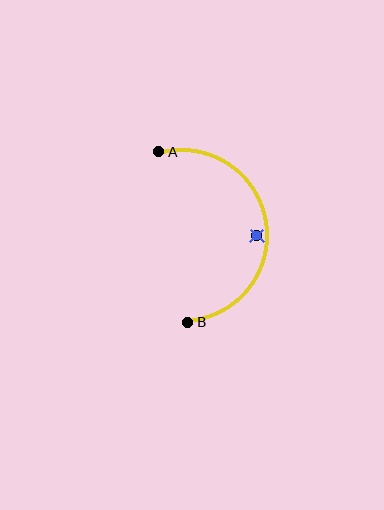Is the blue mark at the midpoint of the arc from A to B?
No — the blue mark does not lie on the arc at all. It sits slightly inside the curve.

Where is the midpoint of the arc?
The arc midpoint is the point on the curve farthest from the straight line joining A and B. It sits to the right of that line.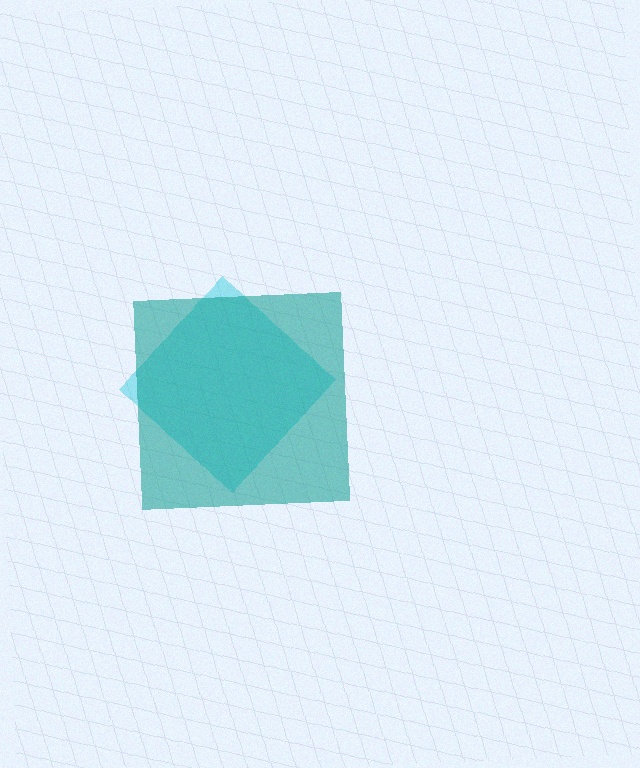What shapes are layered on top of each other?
The layered shapes are: a cyan diamond, a teal square.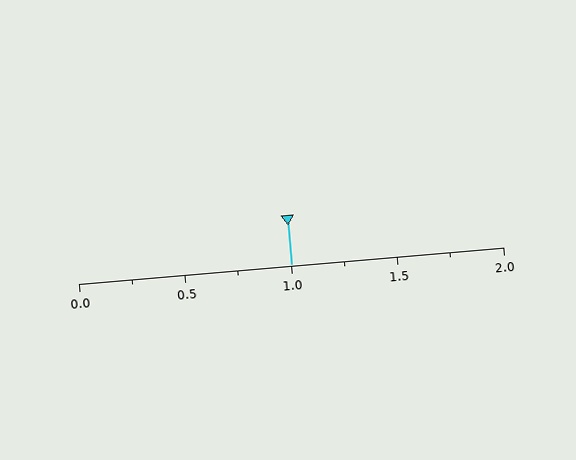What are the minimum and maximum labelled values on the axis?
The axis runs from 0.0 to 2.0.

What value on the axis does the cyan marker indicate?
The marker indicates approximately 1.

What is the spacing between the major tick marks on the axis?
The major ticks are spaced 0.5 apart.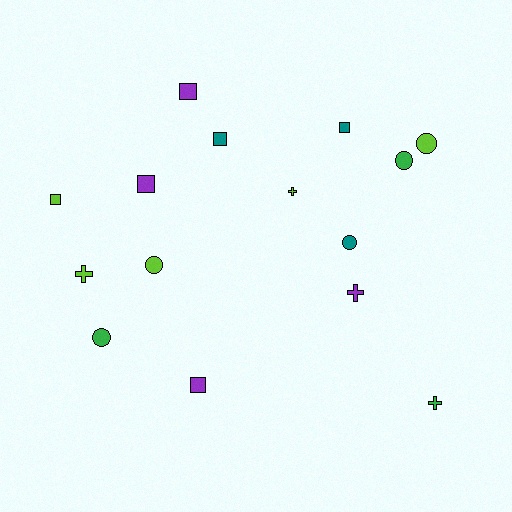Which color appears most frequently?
Lime, with 5 objects.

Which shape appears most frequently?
Square, with 6 objects.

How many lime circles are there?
There are 2 lime circles.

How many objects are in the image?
There are 15 objects.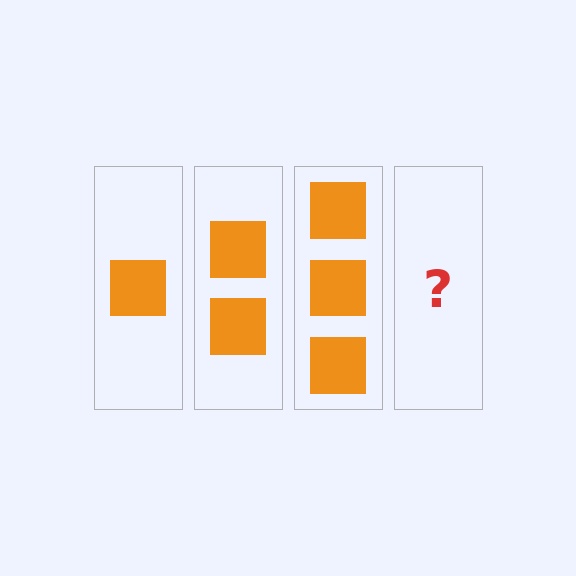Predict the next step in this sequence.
The next step is 4 squares.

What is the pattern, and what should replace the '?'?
The pattern is that each step adds one more square. The '?' should be 4 squares.